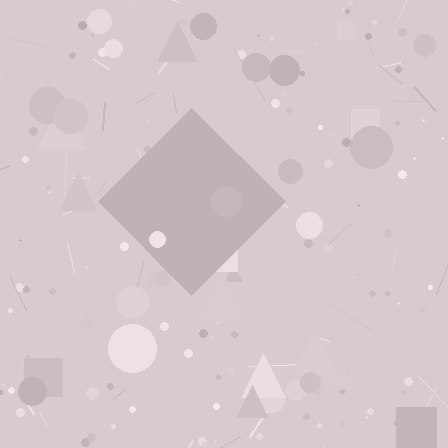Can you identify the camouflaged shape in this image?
The camouflaged shape is a diamond.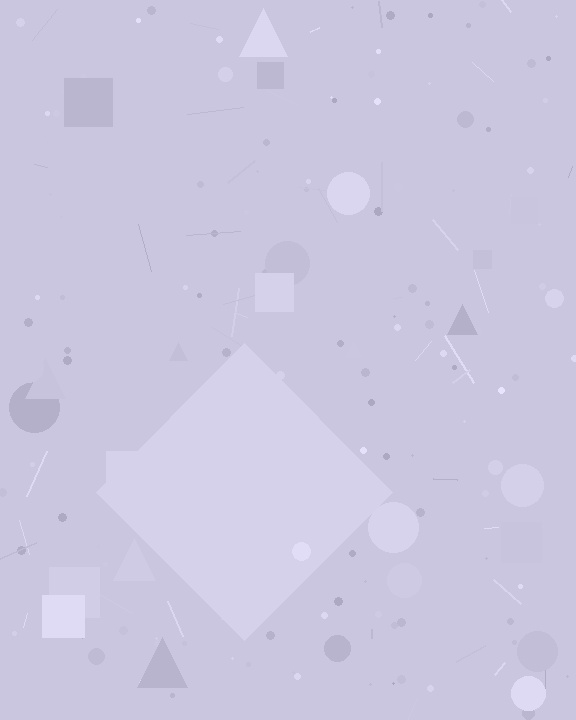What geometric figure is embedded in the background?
A diamond is embedded in the background.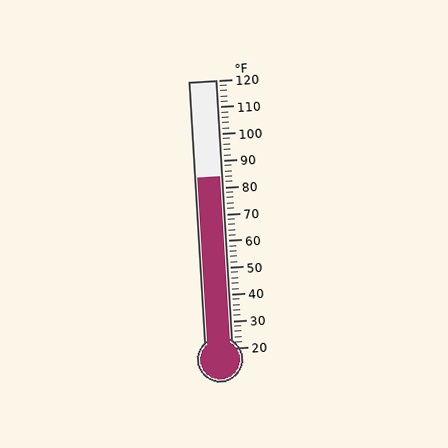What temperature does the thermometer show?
The thermometer shows approximately 84°F.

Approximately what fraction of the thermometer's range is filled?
The thermometer is filled to approximately 65% of its range.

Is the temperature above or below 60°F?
The temperature is above 60°F.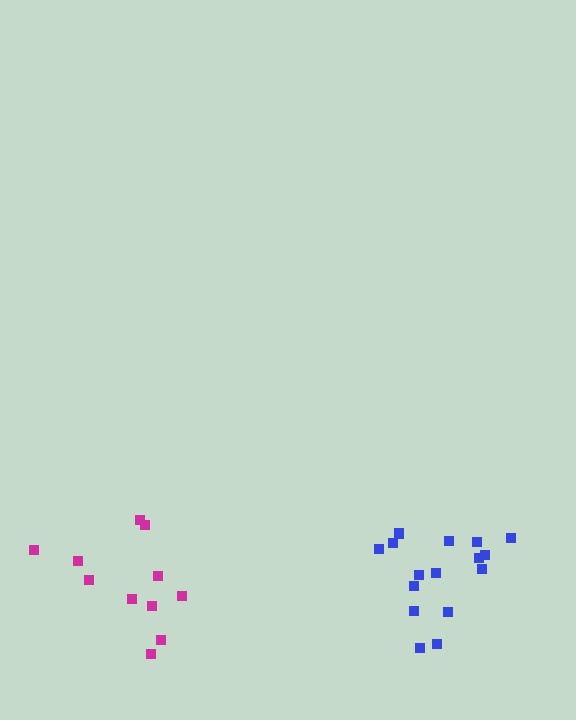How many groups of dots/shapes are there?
There are 2 groups.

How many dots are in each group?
Group 1: 11 dots, Group 2: 16 dots (27 total).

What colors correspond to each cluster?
The clusters are colored: magenta, blue.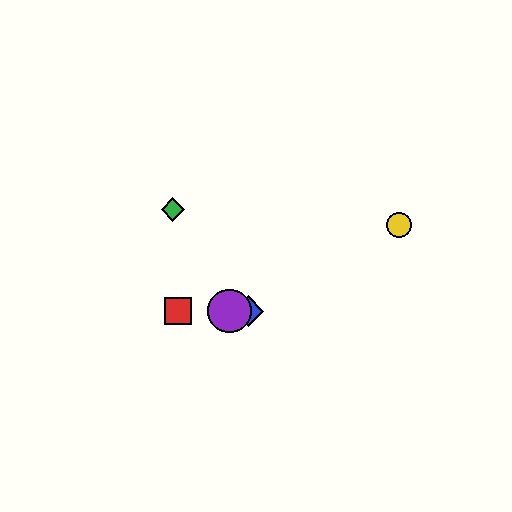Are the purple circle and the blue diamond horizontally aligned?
Yes, both are at y≈311.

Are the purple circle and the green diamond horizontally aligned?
No, the purple circle is at y≈311 and the green diamond is at y≈209.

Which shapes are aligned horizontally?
The red square, the blue diamond, the purple circle are aligned horizontally.